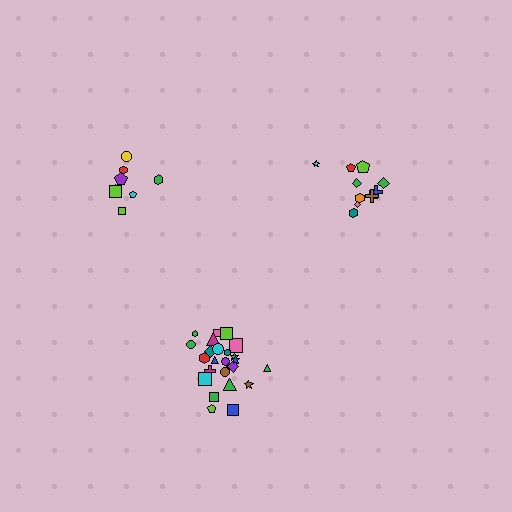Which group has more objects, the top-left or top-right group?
The top-right group.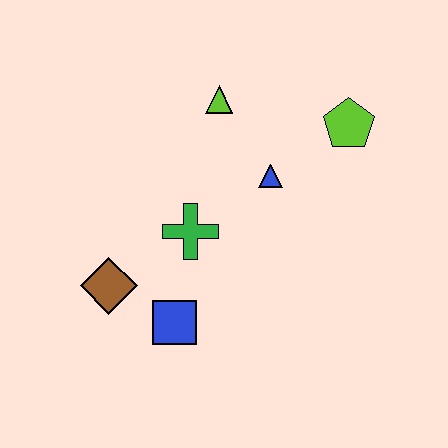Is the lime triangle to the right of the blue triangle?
No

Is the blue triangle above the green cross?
Yes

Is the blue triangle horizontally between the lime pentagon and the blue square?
Yes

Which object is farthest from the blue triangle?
The brown diamond is farthest from the blue triangle.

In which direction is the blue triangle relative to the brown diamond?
The blue triangle is to the right of the brown diamond.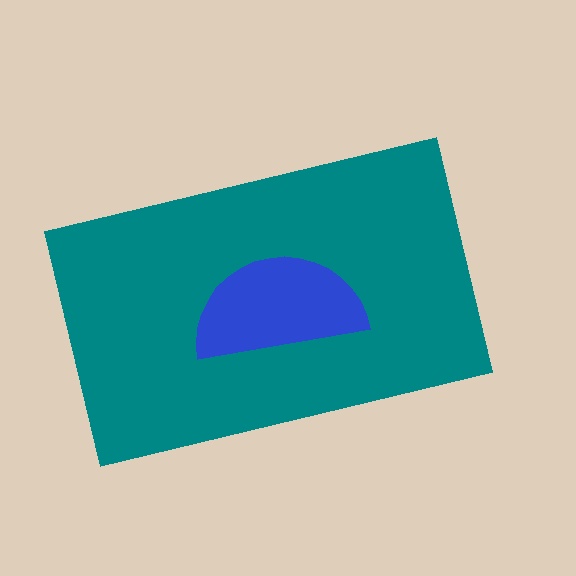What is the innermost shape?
The blue semicircle.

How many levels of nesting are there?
2.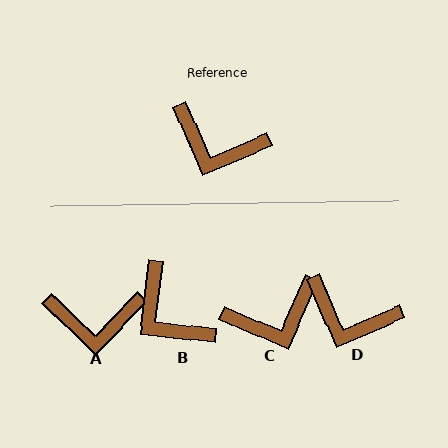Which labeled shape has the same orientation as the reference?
D.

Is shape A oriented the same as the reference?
No, it is off by about 23 degrees.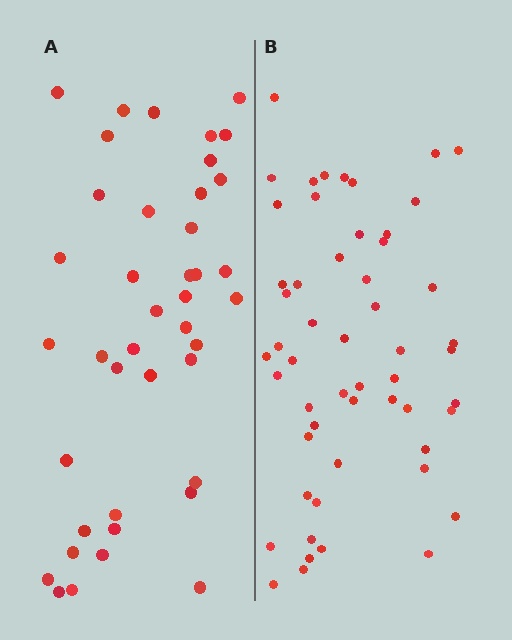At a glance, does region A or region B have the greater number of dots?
Region B (the right region) has more dots.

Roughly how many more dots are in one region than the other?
Region B has approximately 15 more dots than region A.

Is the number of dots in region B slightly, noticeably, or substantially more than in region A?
Region B has noticeably more, but not dramatically so. The ratio is roughly 1.3 to 1.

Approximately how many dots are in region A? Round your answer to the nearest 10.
About 40 dots. (The exact count is 41, which rounds to 40.)